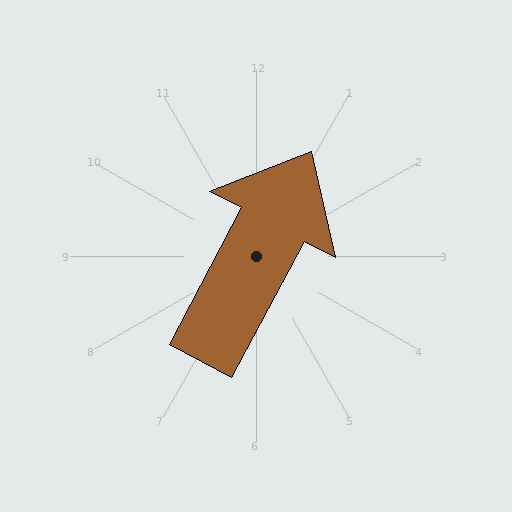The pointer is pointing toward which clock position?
Roughly 1 o'clock.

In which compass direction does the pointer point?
Northeast.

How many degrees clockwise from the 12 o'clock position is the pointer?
Approximately 28 degrees.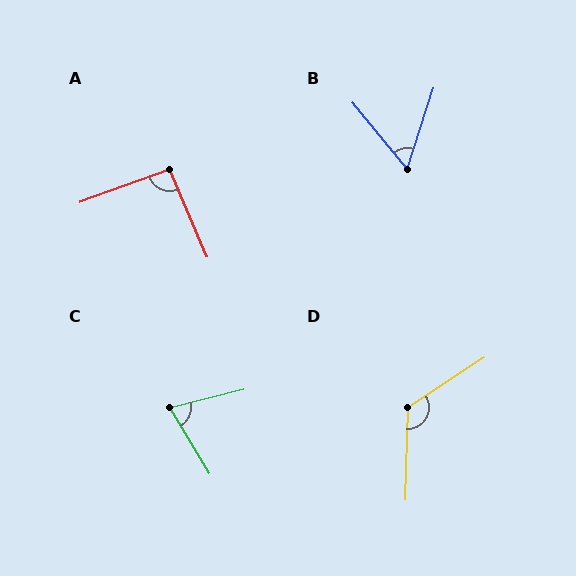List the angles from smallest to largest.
B (57°), C (73°), A (93°), D (125°).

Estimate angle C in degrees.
Approximately 73 degrees.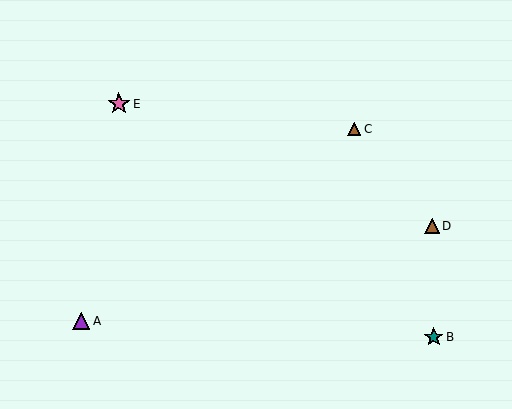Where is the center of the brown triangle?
The center of the brown triangle is at (354, 129).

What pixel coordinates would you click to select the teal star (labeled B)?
Click at (434, 337) to select the teal star B.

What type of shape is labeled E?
Shape E is a pink star.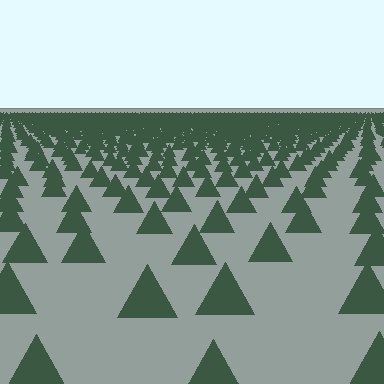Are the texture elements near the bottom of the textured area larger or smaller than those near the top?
Larger. Near the bottom, elements are closer to the viewer and appear at a bigger on-screen size.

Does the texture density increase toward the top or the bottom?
Density increases toward the top.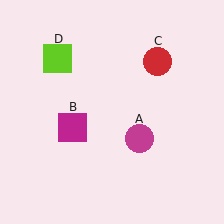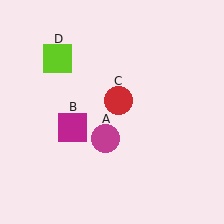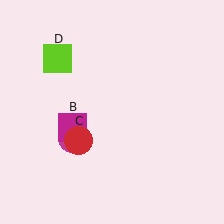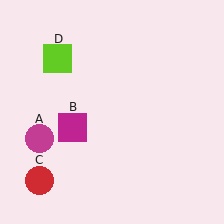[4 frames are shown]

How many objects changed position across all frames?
2 objects changed position: magenta circle (object A), red circle (object C).